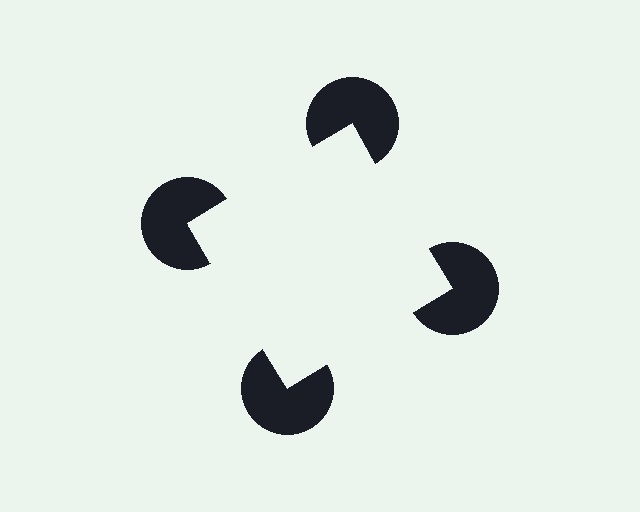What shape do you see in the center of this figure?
An illusory square — its edges are inferred from the aligned wedge cuts in the pac-man discs, not physically drawn.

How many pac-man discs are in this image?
There are 4 — one at each vertex of the illusory square.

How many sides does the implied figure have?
4 sides.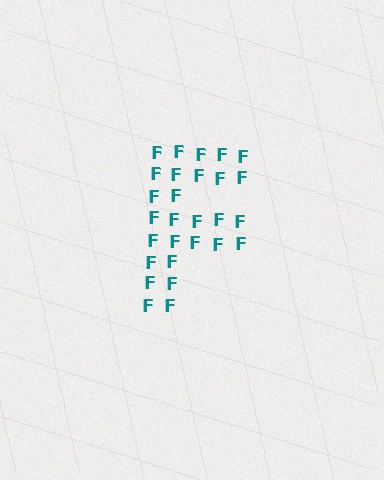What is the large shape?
The large shape is the letter F.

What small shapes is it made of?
It is made of small letter F's.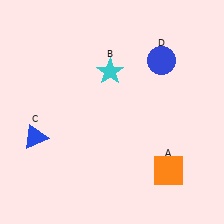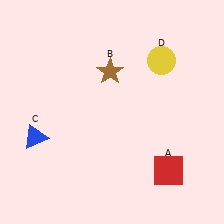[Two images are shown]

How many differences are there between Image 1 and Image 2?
There are 3 differences between the two images.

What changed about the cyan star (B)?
In Image 1, B is cyan. In Image 2, it changed to brown.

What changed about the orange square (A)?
In Image 1, A is orange. In Image 2, it changed to red.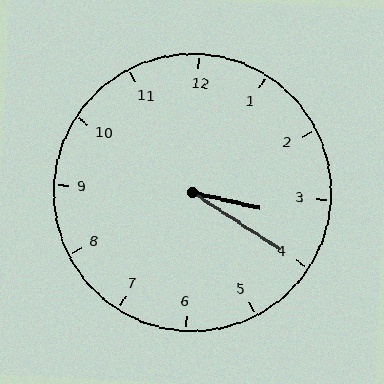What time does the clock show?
3:20.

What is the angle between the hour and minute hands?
Approximately 20 degrees.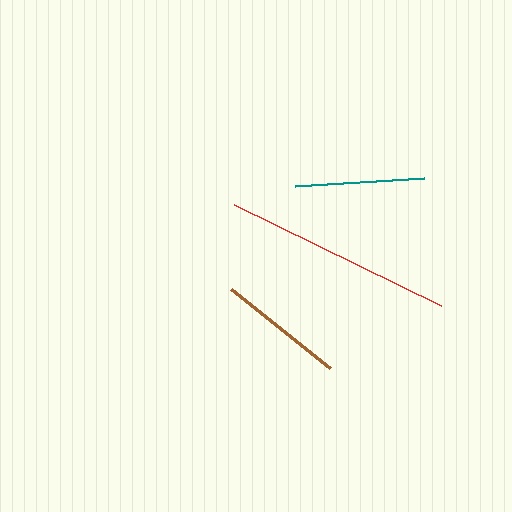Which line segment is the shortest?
The brown line is the shortest at approximately 126 pixels.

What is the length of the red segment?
The red segment is approximately 230 pixels long.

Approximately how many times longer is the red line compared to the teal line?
The red line is approximately 1.8 times the length of the teal line.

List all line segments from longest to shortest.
From longest to shortest: red, teal, brown.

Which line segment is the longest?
The red line is the longest at approximately 230 pixels.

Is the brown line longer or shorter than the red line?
The red line is longer than the brown line.